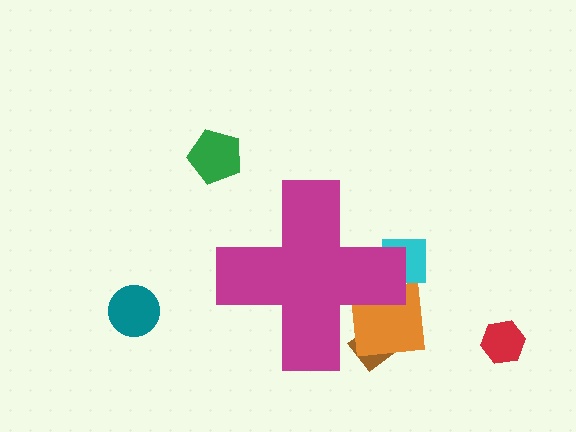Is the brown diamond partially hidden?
Yes, the brown diamond is partially hidden behind the magenta cross.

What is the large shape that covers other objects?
A magenta cross.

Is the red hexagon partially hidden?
No, the red hexagon is fully visible.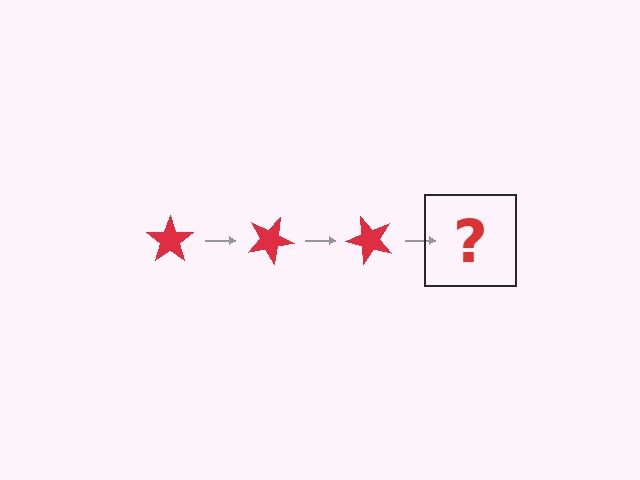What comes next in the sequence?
The next element should be a red star rotated 75 degrees.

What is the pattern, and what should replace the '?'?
The pattern is that the star rotates 25 degrees each step. The '?' should be a red star rotated 75 degrees.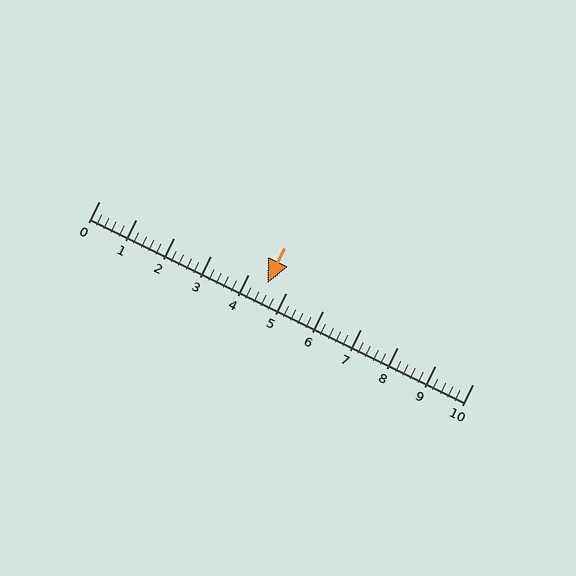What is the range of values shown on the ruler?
The ruler shows values from 0 to 10.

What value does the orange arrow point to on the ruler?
The orange arrow points to approximately 4.5.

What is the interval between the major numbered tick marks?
The major tick marks are spaced 1 units apart.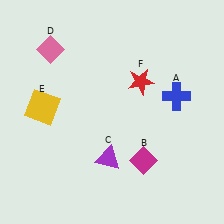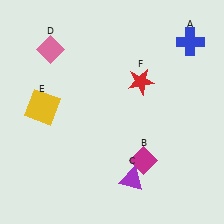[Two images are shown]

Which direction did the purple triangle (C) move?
The purple triangle (C) moved right.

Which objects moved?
The objects that moved are: the blue cross (A), the purple triangle (C).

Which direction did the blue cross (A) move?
The blue cross (A) moved up.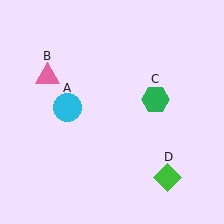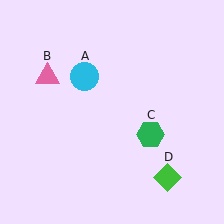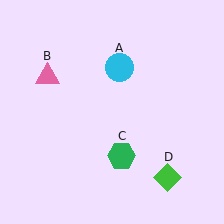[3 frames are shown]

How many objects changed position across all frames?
2 objects changed position: cyan circle (object A), green hexagon (object C).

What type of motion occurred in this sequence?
The cyan circle (object A), green hexagon (object C) rotated clockwise around the center of the scene.